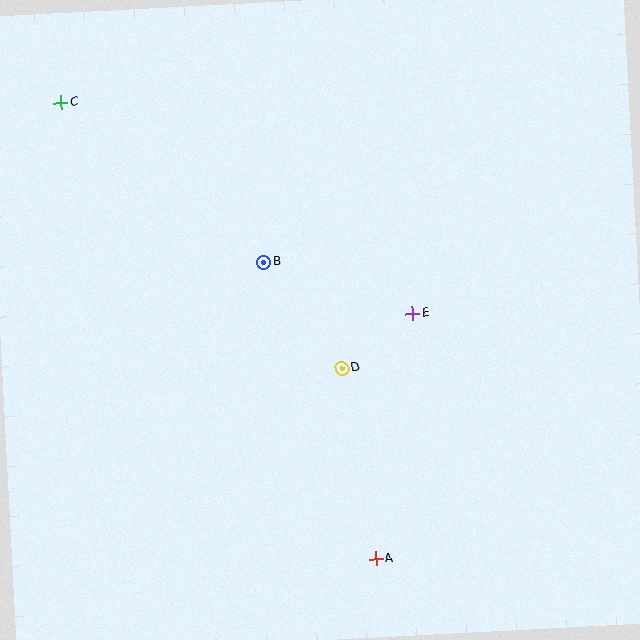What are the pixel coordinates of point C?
Point C is at (61, 102).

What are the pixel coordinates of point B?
Point B is at (264, 262).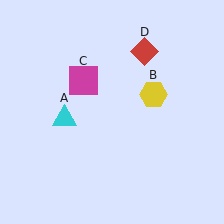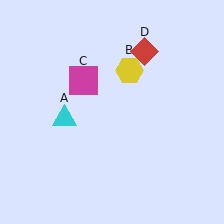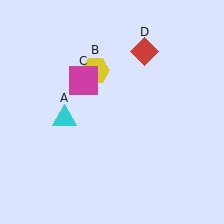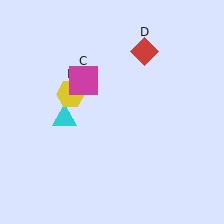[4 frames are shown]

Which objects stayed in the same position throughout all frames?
Cyan triangle (object A) and magenta square (object C) and red diamond (object D) remained stationary.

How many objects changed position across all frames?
1 object changed position: yellow hexagon (object B).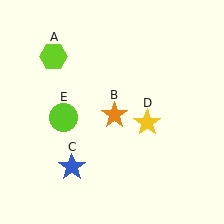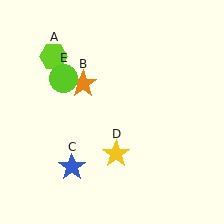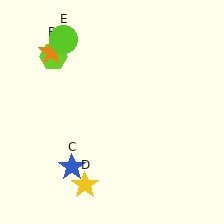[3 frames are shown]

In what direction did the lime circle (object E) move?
The lime circle (object E) moved up.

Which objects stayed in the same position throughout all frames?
Lime hexagon (object A) and blue star (object C) remained stationary.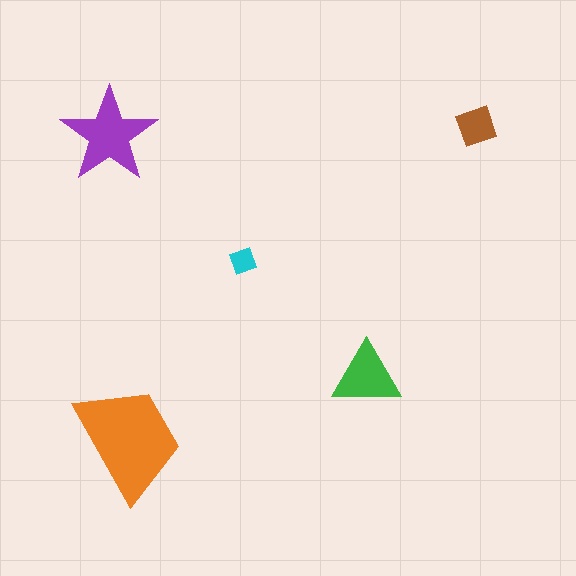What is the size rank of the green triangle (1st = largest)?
3rd.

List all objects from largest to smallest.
The orange trapezoid, the purple star, the green triangle, the brown square, the cyan diamond.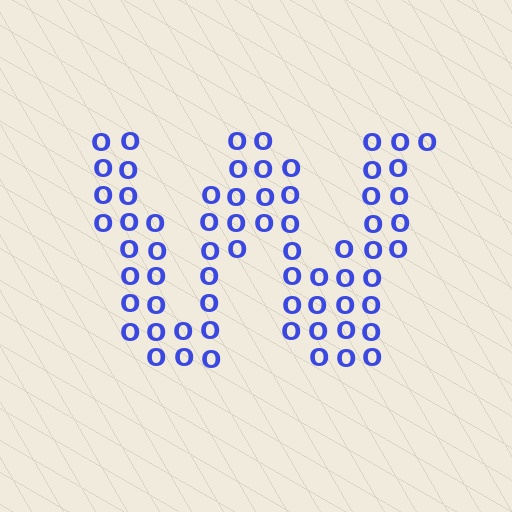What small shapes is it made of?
It is made of small letter O's.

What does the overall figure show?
The overall figure shows the letter W.